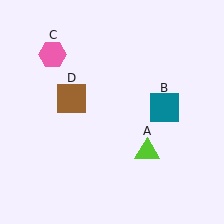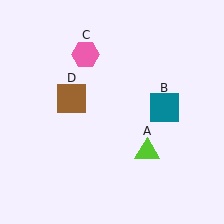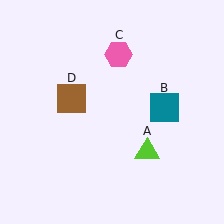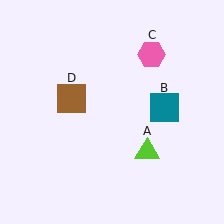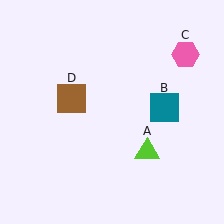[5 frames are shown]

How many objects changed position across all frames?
1 object changed position: pink hexagon (object C).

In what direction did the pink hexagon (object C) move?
The pink hexagon (object C) moved right.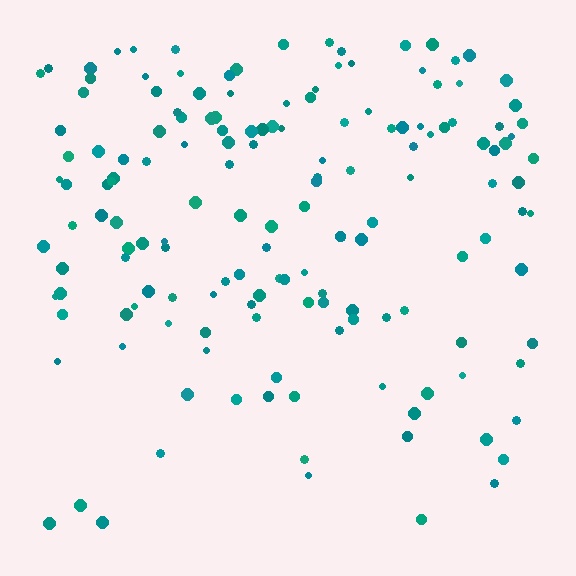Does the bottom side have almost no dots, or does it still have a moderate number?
Still a moderate number, just noticeably fewer than the top.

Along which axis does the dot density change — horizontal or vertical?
Vertical.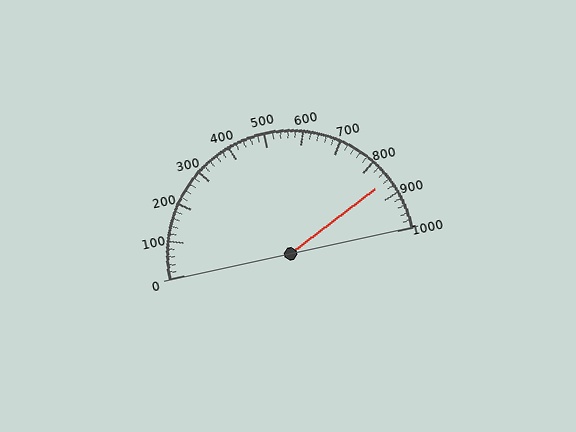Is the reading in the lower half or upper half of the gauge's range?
The reading is in the upper half of the range (0 to 1000).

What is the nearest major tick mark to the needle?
The nearest major tick mark is 900.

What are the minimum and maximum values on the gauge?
The gauge ranges from 0 to 1000.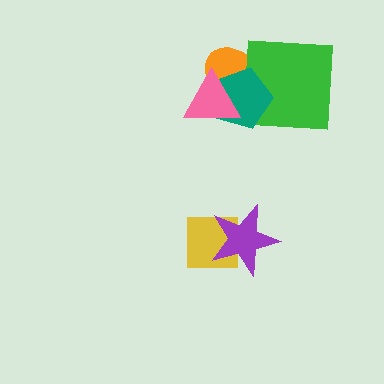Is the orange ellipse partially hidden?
Yes, it is partially covered by another shape.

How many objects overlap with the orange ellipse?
3 objects overlap with the orange ellipse.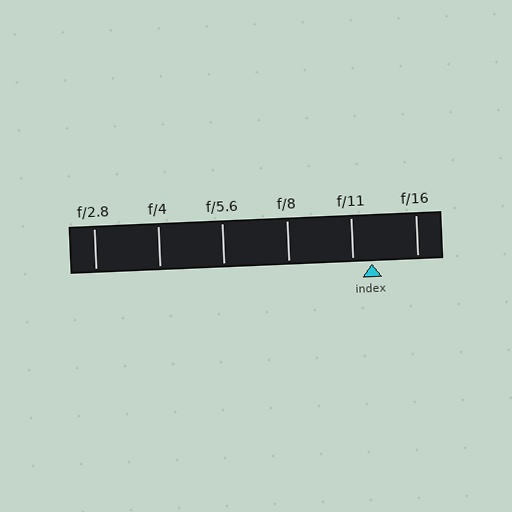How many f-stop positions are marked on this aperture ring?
There are 6 f-stop positions marked.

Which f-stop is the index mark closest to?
The index mark is closest to f/11.